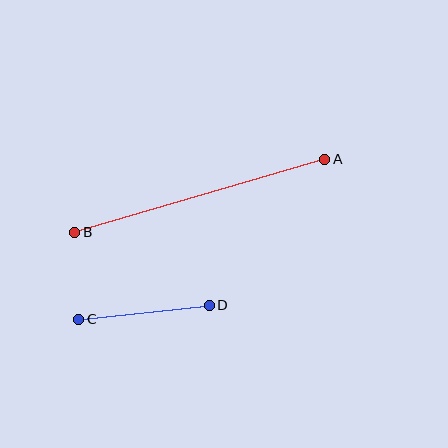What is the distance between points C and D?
The distance is approximately 131 pixels.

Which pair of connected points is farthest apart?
Points A and B are farthest apart.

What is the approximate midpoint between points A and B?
The midpoint is at approximately (200, 196) pixels.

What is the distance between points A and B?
The distance is approximately 261 pixels.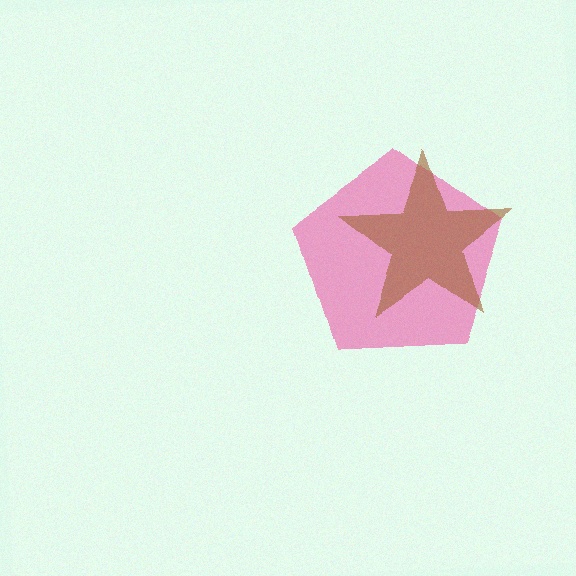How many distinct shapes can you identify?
There are 2 distinct shapes: a pink pentagon, a brown star.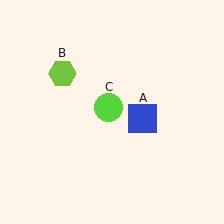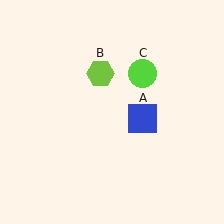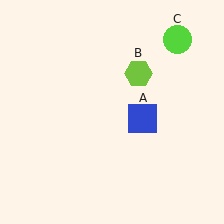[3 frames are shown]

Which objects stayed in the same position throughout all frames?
Blue square (object A) remained stationary.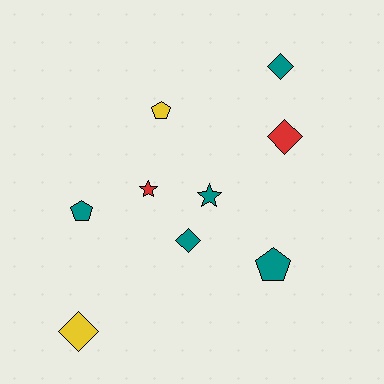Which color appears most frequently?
Teal, with 5 objects.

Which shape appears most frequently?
Diamond, with 4 objects.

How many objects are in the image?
There are 9 objects.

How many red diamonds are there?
There is 1 red diamond.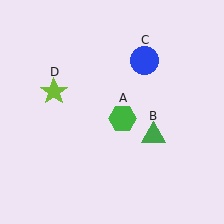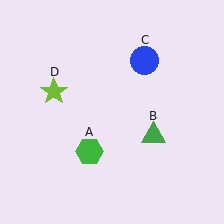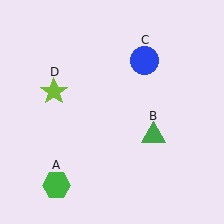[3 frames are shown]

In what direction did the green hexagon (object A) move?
The green hexagon (object A) moved down and to the left.